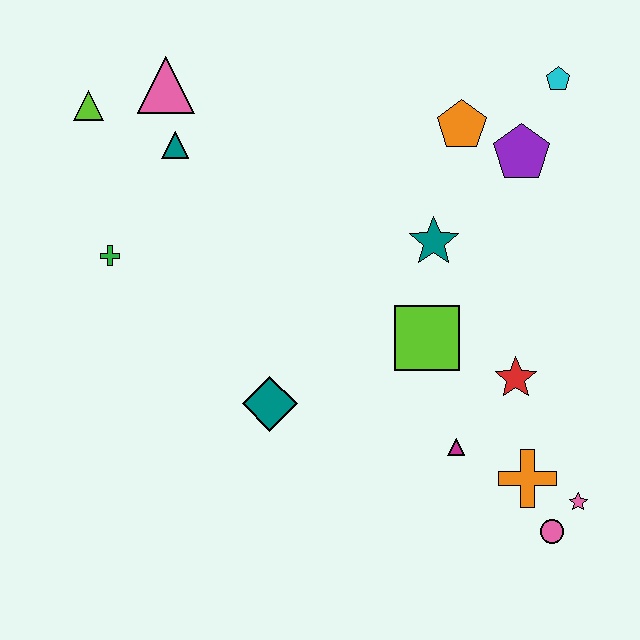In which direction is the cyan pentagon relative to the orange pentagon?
The cyan pentagon is to the right of the orange pentagon.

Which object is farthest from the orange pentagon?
The pink circle is farthest from the orange pentagon.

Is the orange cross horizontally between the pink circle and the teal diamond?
Yes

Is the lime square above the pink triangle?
No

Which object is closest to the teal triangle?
The pink triangle is closest to the teal triangle.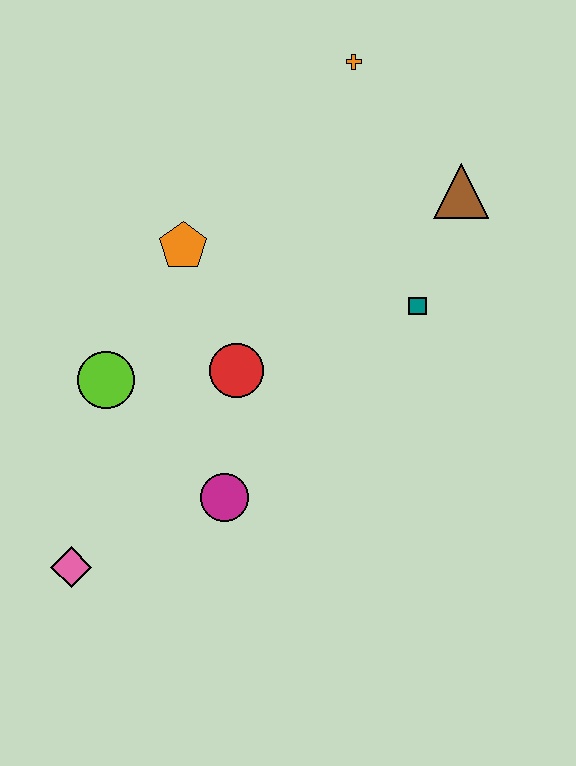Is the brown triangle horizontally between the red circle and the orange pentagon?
No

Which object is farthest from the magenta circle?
The orange cross is farthest from the magenta circle.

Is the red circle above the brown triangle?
No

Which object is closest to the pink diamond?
The magenta circle is closest to the pink diamond.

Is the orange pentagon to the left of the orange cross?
Yes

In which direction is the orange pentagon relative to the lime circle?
The orange pentagon is above the lime circle.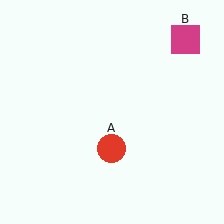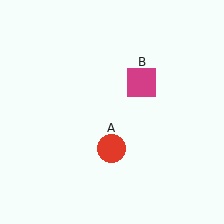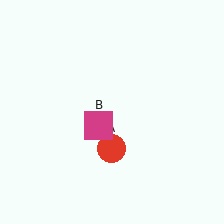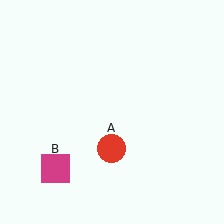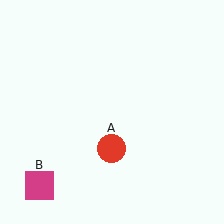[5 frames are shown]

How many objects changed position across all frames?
1 object changed position: magenta square (object B).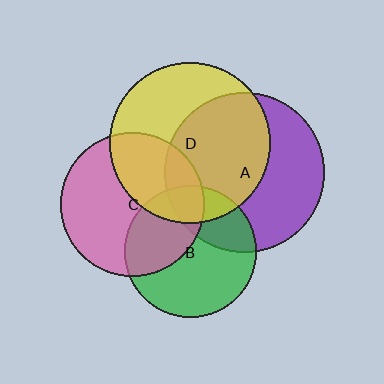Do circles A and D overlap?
Yes.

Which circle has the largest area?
Circle D (yellow).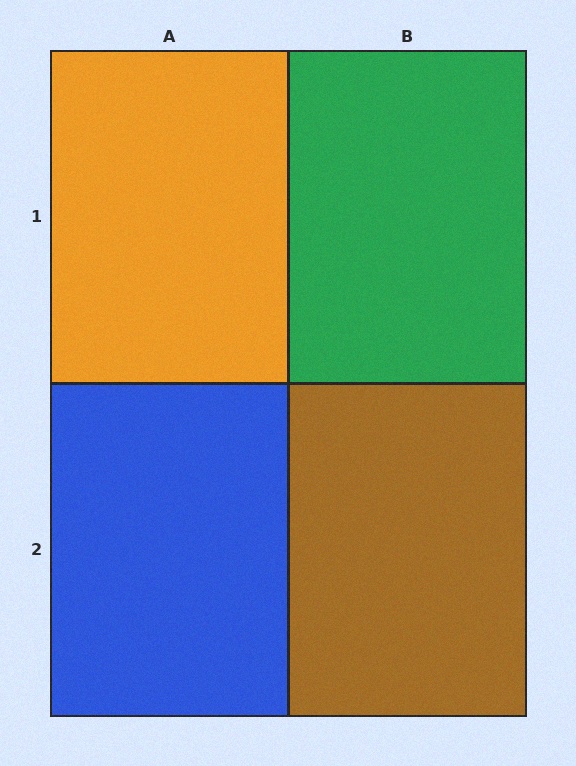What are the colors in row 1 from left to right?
Orange, green.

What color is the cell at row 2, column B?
Brown.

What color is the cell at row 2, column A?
Blue.